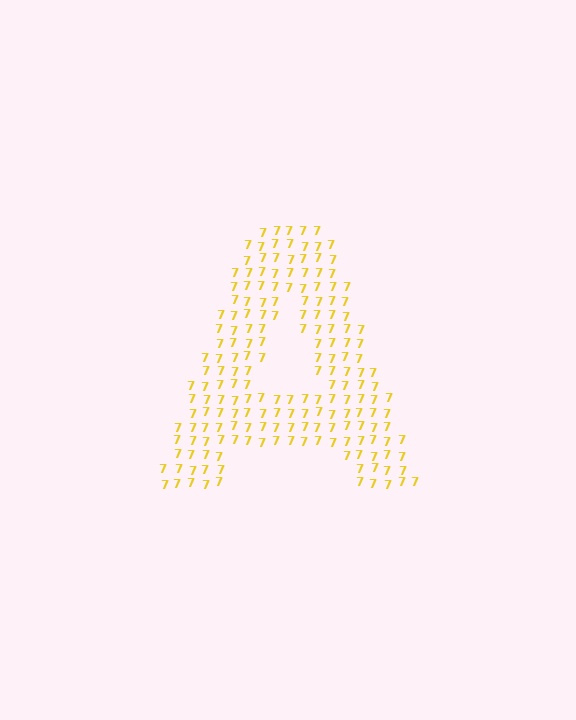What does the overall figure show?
The overall figure shows the letter A.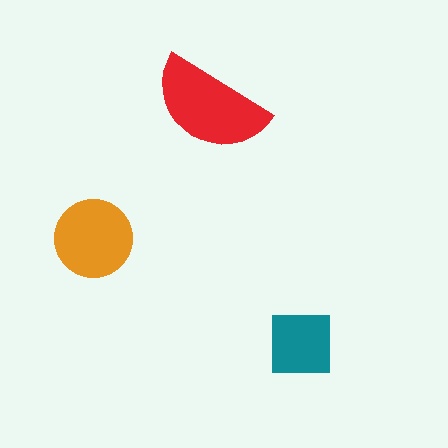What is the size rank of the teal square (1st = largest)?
3rd.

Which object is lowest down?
The teal square is bottommost.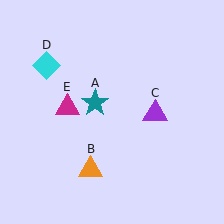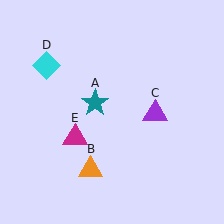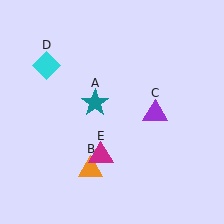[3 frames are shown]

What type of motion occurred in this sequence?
The magenta triangle (object E) rotated counterclockwise around the center of the scene.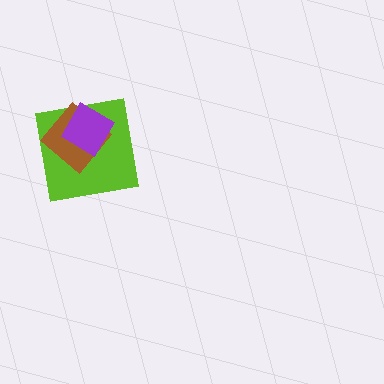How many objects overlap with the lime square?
2 objects overlap with the lime square.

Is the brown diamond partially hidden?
Yes, it is partially covered by another shape.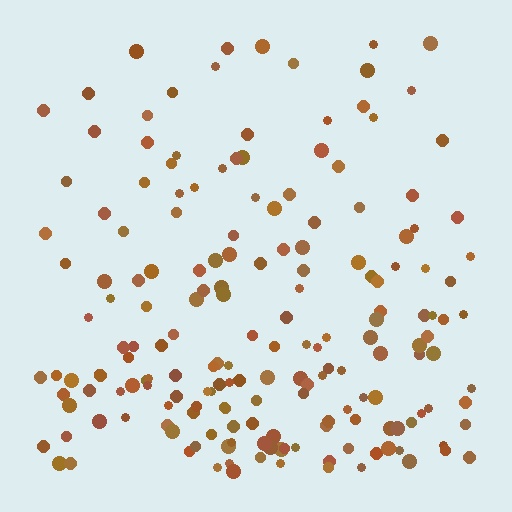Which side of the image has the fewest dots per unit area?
The top.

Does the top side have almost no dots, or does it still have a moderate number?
Still a moderate number, just noticeably fewer than the bottom.